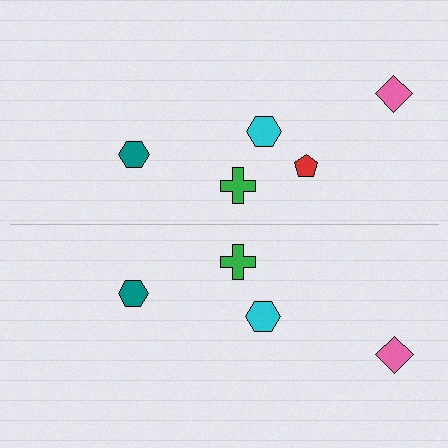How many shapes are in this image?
There are 9 shapes in this image.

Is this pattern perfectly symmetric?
No, the pattern is not perfectly symmetric. A red pentagon is missing from the bottom side.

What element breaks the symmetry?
A red pentagon is missing from the bottom side.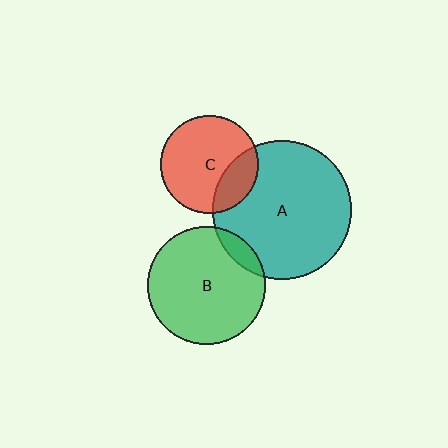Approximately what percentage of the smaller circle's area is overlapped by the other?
Approximately 25%.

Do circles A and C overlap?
Yes.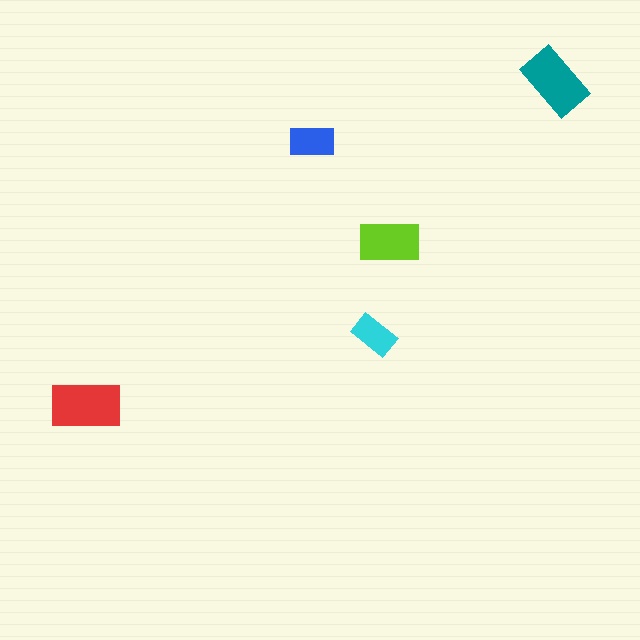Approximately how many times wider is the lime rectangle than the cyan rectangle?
About 1.5 times wider.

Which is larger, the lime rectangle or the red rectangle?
The red one.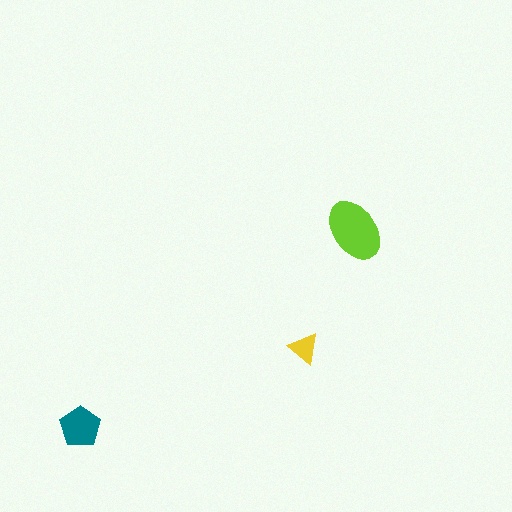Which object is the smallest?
The yellow triangle.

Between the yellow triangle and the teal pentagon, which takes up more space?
The teal pentagon.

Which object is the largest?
The lime ellipse.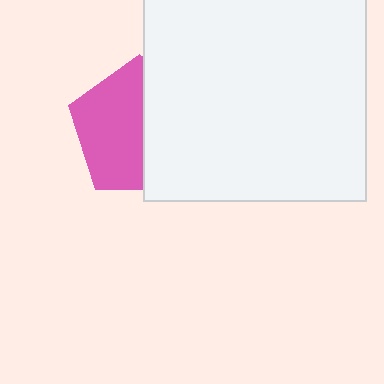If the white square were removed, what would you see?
You would see the complete pink pentagon.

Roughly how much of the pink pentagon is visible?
About half of it is visible (roughly 54%).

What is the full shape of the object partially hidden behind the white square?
The partially hidden object is a pink pentagon.